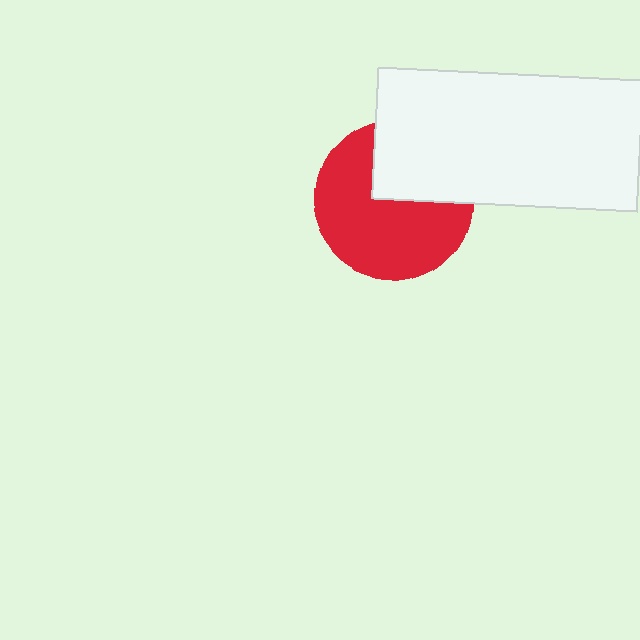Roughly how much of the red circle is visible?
Most of it is visible (roughly 66%).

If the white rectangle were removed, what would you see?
You would see the complete red circle.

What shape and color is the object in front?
The object in front is a white rectangle.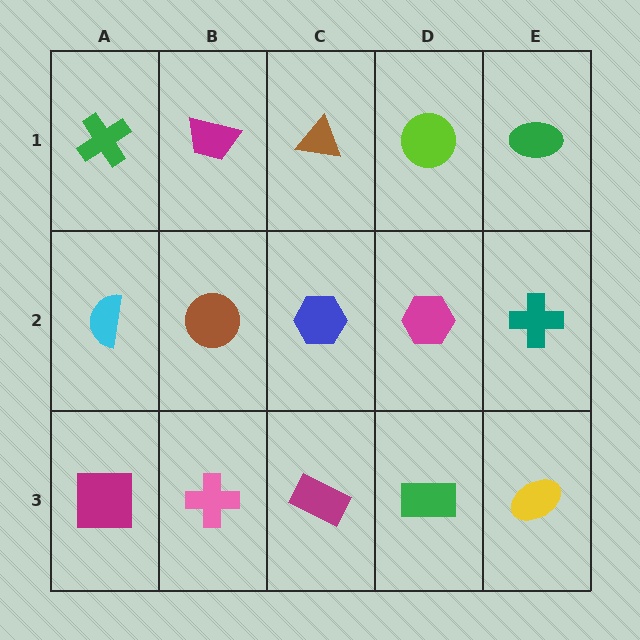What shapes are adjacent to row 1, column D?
A magenta hexagon (row 2, column D), a brown triangle (row 1, column C), a green ellipse (row 1, column E).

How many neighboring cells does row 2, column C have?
4.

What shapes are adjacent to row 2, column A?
A green cross (row 1, column A), a magenta square (row 3, column A), a brown circle (row 2, column B).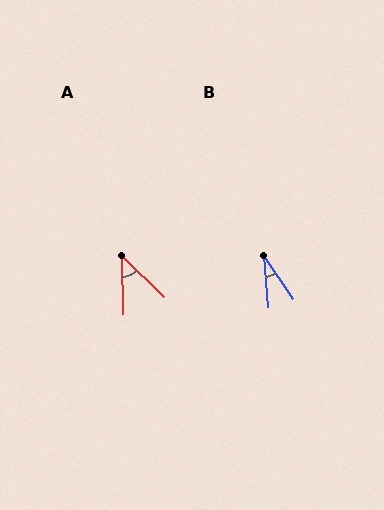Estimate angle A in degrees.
Approximately 44 degrees.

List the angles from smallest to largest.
B (30°), A (44°).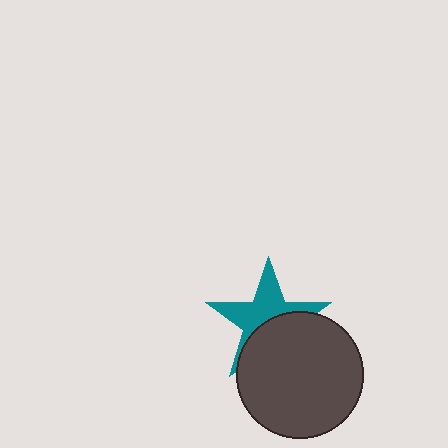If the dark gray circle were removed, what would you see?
You would see the complete teal star.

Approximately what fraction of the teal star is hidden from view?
Roughly 46% of the teal star is hidden behind the dark gray circle.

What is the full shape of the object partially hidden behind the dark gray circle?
The partially hidden object is a teal star.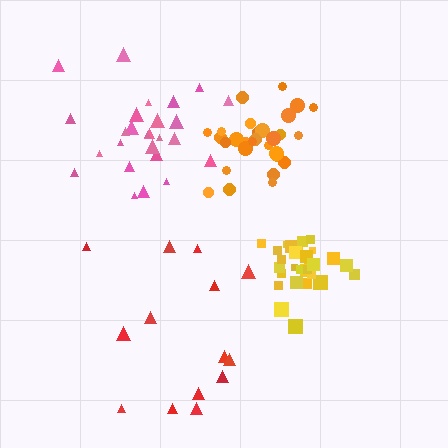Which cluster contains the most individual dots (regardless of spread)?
Orange (30).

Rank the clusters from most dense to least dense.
yellow, orange, pink, red.